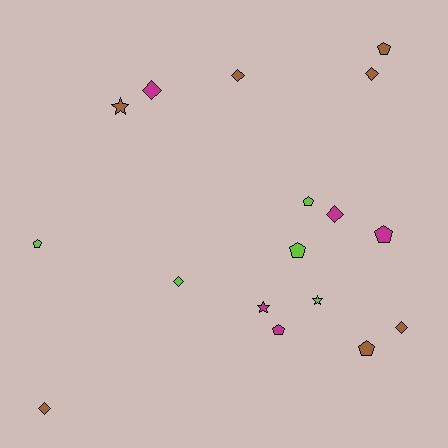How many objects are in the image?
There are 17 objects.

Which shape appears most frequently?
Diamond, with 7 objects.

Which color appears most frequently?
Brown, with 7 objects.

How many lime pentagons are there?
There are 3 lime pentagons.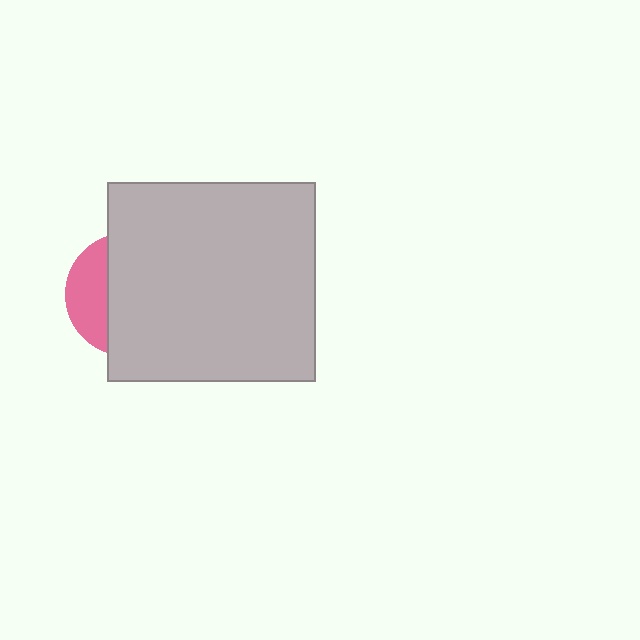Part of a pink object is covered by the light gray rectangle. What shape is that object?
It is a circle.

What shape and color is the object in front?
The object in front is a light gray rectangle.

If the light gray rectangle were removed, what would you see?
You would see the complete pink circle.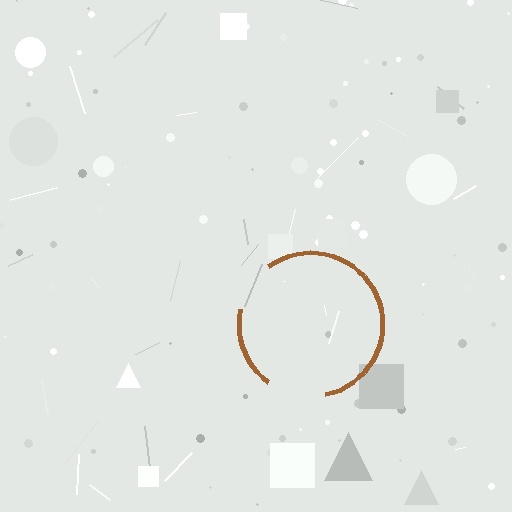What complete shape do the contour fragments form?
The contour fragments form a circle.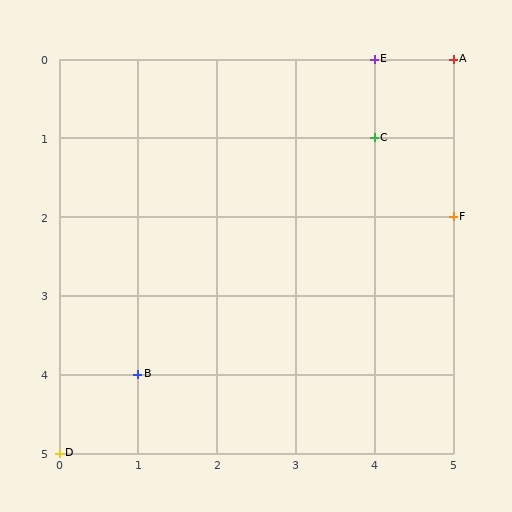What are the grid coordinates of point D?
Point D is at grid coordinates (0, 5).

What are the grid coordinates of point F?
Point F is at grid coordinates (5, 2).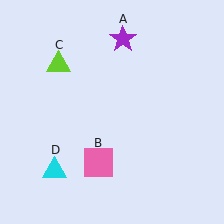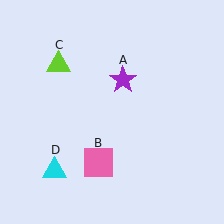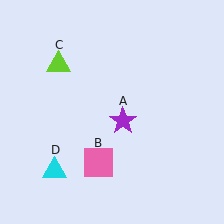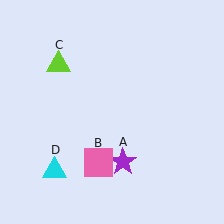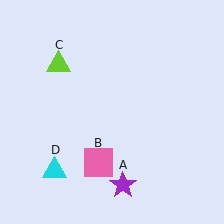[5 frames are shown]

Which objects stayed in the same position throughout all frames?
Pink square (object B) and lime triangle (object C) and cyan triangle (object D) remained stationary.